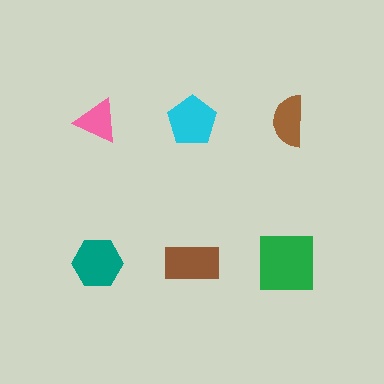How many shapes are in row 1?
3 shapes.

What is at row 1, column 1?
A pink triangle.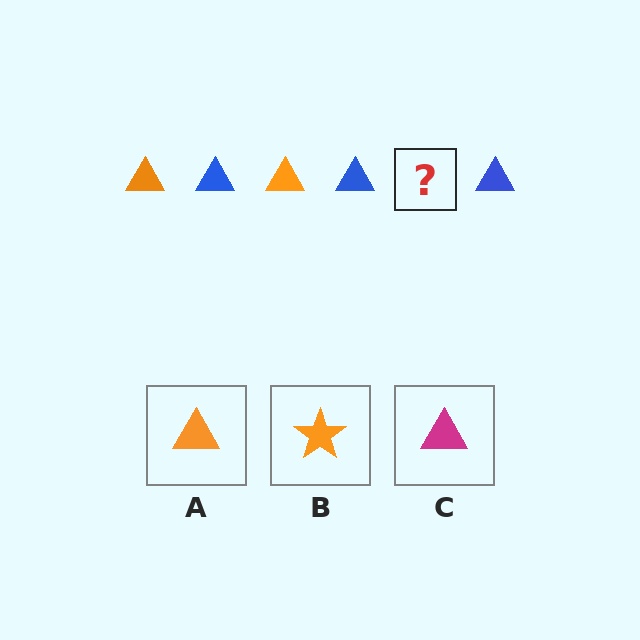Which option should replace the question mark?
Option A.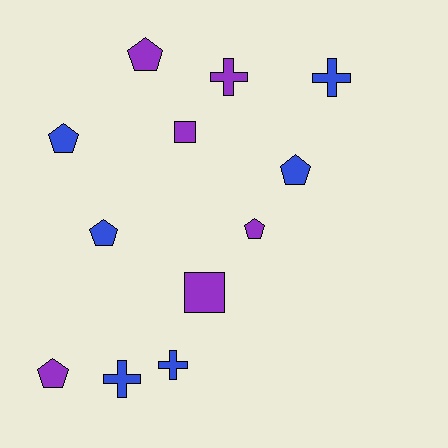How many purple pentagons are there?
There are 3 purple pentagons.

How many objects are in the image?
There are 12 objects.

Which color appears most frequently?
Purple, with 6 objects.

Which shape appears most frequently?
Pentagon, with 6 objects.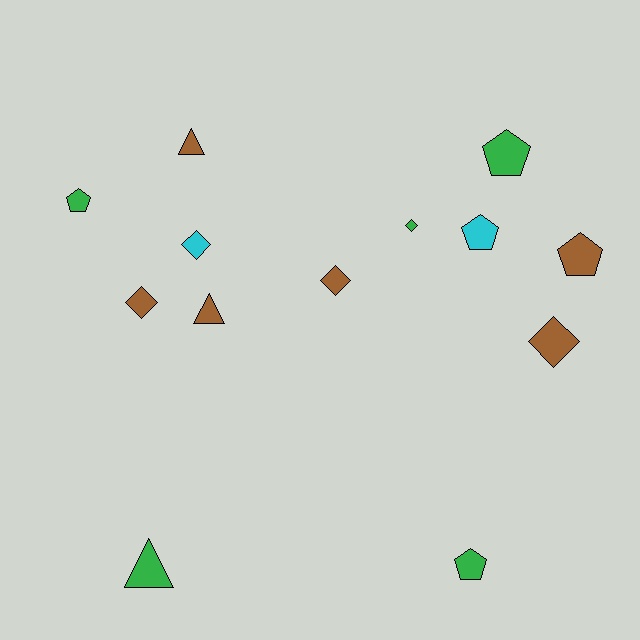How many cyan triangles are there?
There are no cyan triangles.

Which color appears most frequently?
Brown, with 6 objects.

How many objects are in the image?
There are 13 objects.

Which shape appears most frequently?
Diamond, with 5 objects.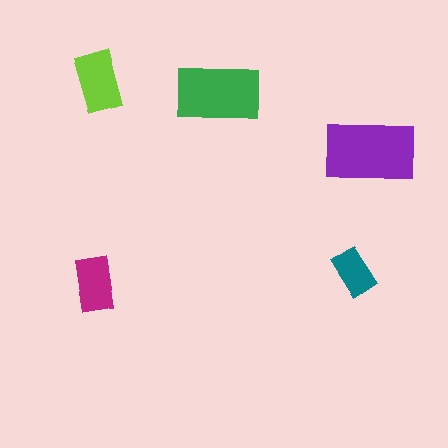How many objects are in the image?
There are 5 objects in the image.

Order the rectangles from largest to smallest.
the purple one, the green one, the lime one, the magenta one, the teal one.